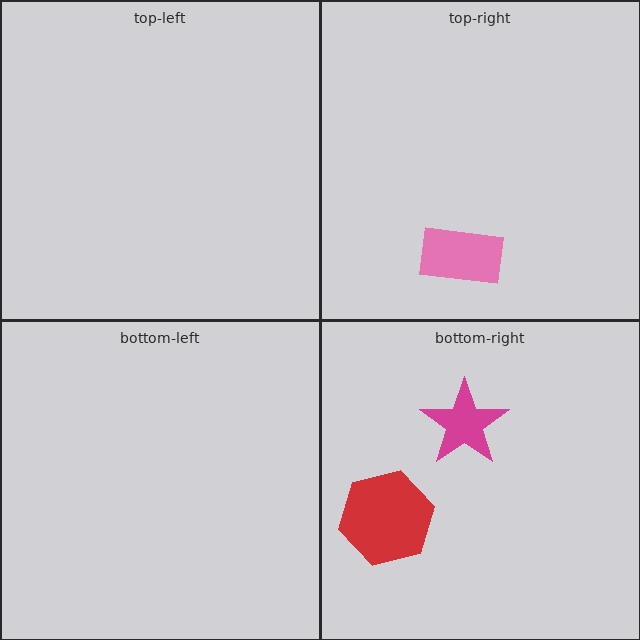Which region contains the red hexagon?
The bottom-right region.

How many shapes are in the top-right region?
1.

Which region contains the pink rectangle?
The top-right region.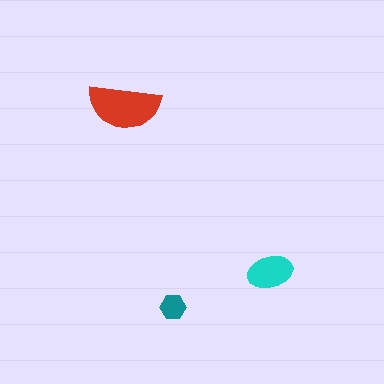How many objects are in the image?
There are 3 objects in the image.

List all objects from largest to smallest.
The red semicircle, the cyan ellipse, the teal hexagon.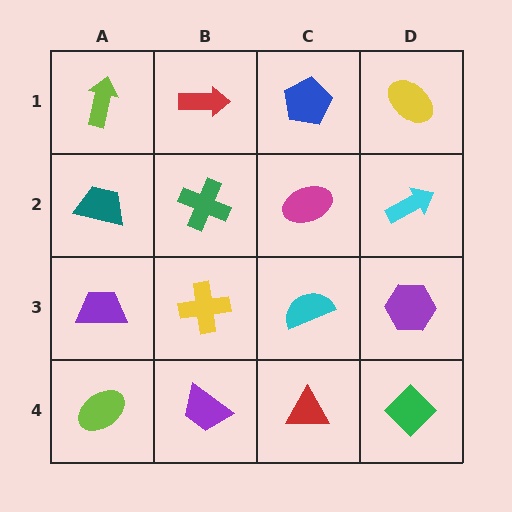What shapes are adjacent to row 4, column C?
A cyan semicircle (row 3, column C), a purple trapezoid (row 4, column B), a green diamond (row 4, column D).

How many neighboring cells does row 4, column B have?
3.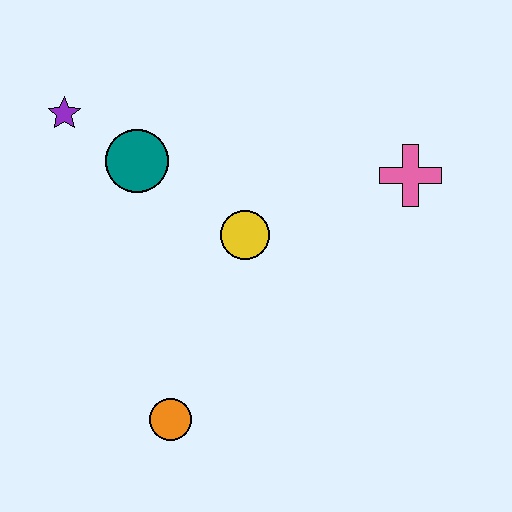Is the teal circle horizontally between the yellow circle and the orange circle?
No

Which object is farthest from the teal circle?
The pink cross is farthest from the teal circle.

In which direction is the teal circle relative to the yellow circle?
The teal circle is to the left of the yellow circle.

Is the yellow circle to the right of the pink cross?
No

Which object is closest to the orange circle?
The yellow circle is closest to the orange circle.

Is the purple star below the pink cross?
No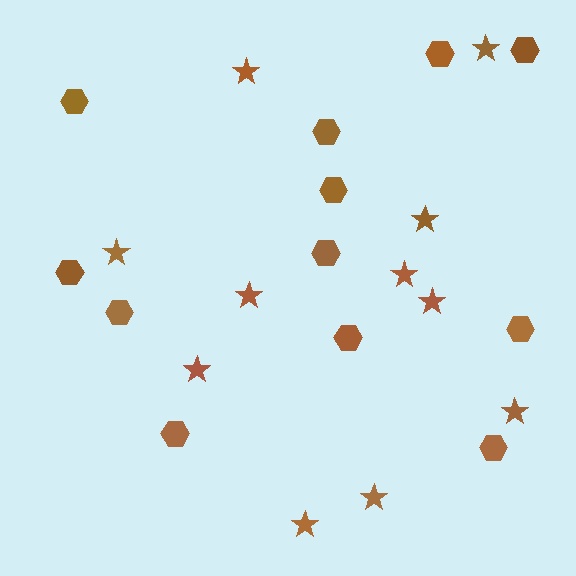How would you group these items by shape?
There are 2 groups: one group of stars (11) and one group of hexagons (12).